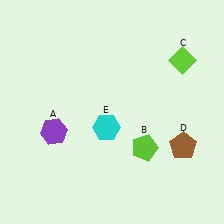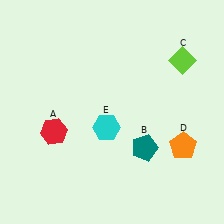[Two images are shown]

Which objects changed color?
A changed from purple to red. B changed from lime to teal. D changed from brown to orange.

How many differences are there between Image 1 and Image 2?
There are 3 differences between the two images.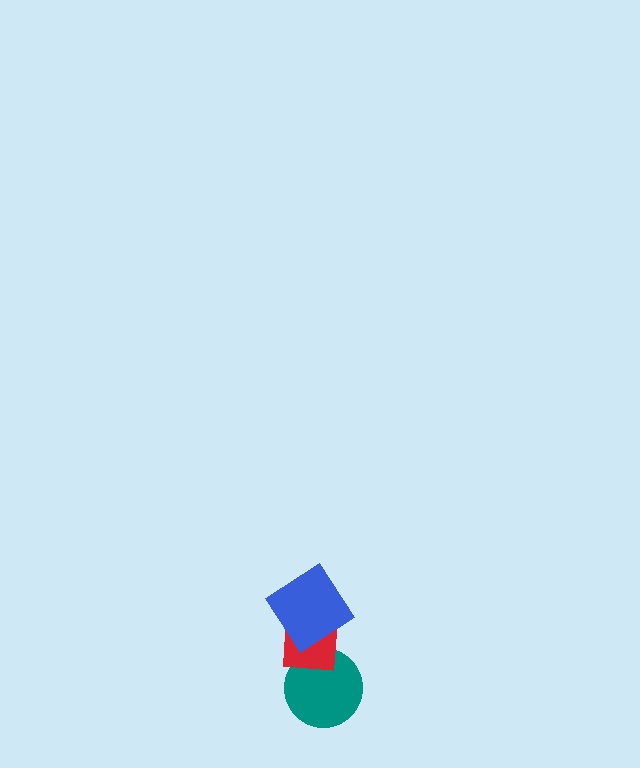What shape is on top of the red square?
The blue diamond is on top of the red square.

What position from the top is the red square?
The red square is 2nd from the top.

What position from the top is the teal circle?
The teal circle is 3rd from the top.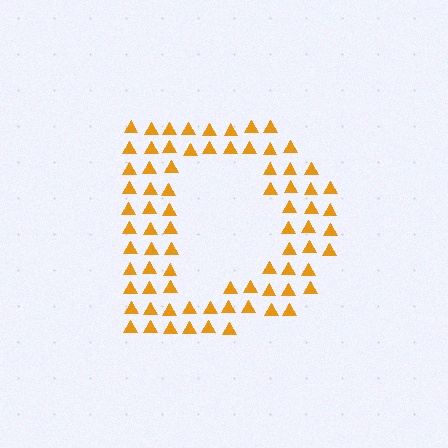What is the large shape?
The large shape is the letter D.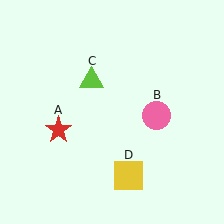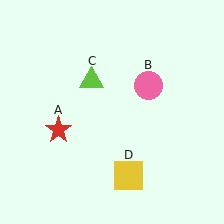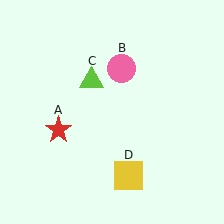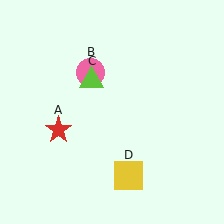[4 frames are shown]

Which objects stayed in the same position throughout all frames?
Red star (object A) and lime triangle (object C) and yellow square (object D) remained stationary.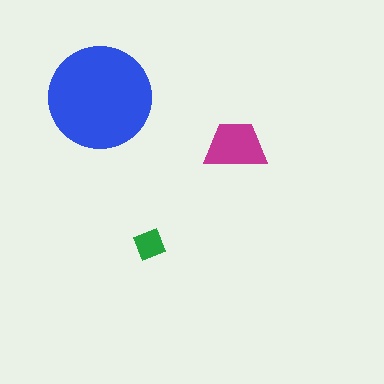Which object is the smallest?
The green diamond.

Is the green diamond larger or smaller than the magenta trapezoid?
Smaller.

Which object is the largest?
The blue circle.